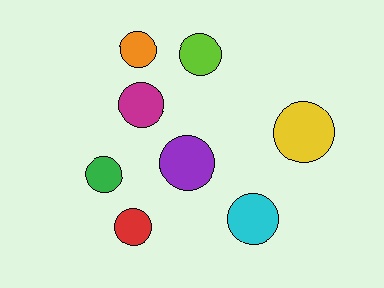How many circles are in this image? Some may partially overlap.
There are 8 circles.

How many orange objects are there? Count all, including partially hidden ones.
There is 1 orange object.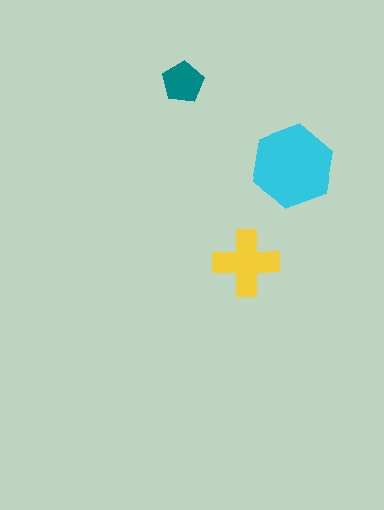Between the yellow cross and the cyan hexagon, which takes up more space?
The cyan hexagon.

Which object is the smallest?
The teal pentagon.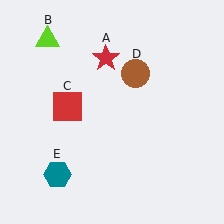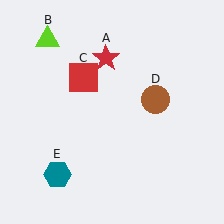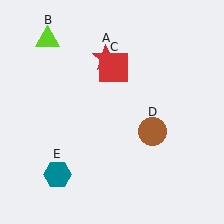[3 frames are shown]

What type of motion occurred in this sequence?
The red square (object C), brown circle (object D) rotated clockwise around the center of the scene.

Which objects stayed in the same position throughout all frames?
Red star (object A) and lime triangle (object B) and teal hexagon (object E) remained stationary.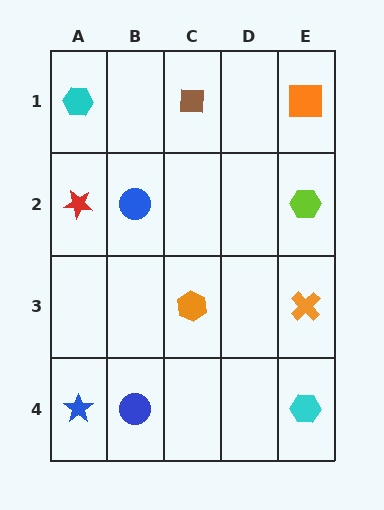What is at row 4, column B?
A blue circle.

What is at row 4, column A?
A blue star.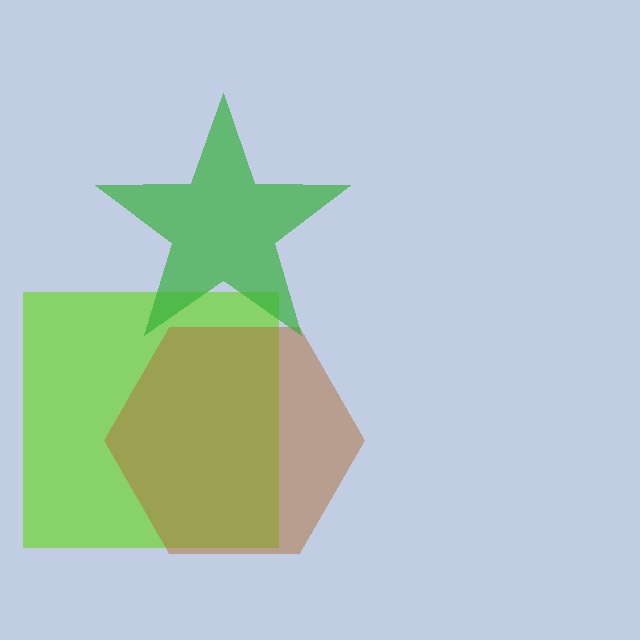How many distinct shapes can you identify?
There are 3 distinct shapes: a lime square, a brown hexagon, a green star.